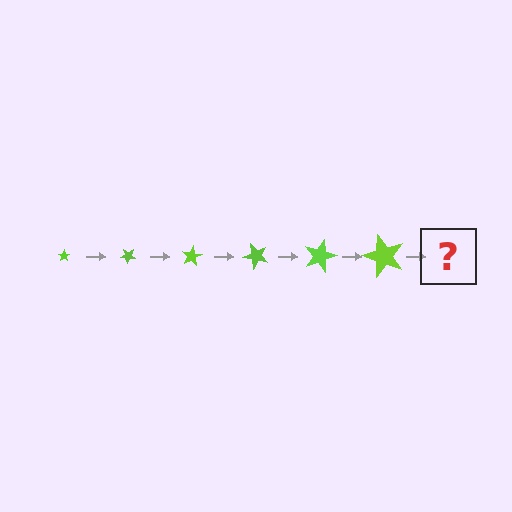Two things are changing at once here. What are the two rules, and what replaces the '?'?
The two rules are that the star grows larger each step and it rotates 40 degrees each step. The '?' should be a star, larger than the previous one and rotated 240 degrees from the start.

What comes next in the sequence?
The next element should be a star, larger than the previous one and rotated 240 degrees from the start.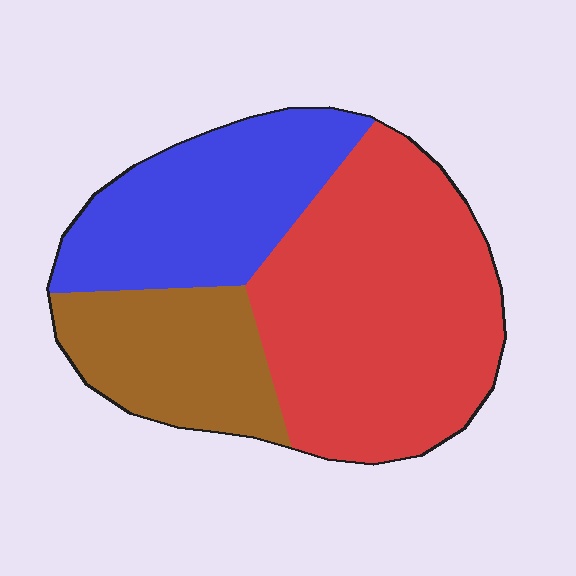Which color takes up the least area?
Brown, at roughly 20%.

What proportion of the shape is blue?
Blue covers roughly 30% of the shape.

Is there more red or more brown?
Red.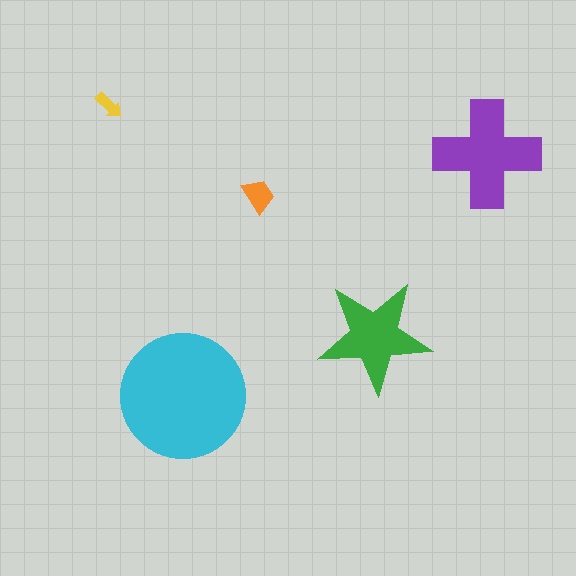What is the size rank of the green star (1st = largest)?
3rd.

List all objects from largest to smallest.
The cyan circle, the purple cross, the green star, the orange trapezoid, the yellow arrow.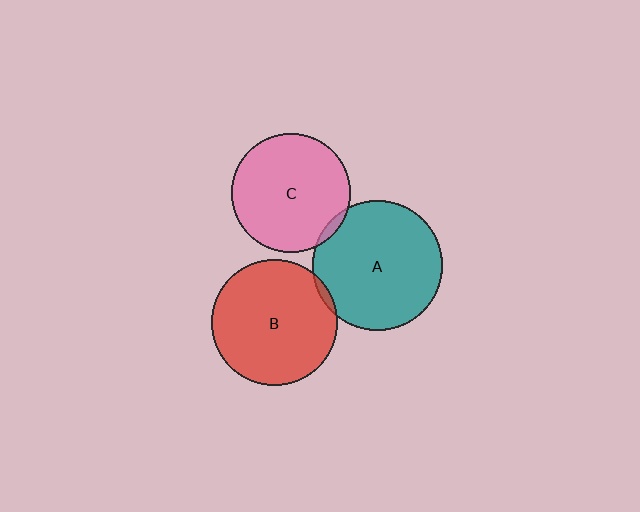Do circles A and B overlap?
Yes.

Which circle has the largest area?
Circle A (teal).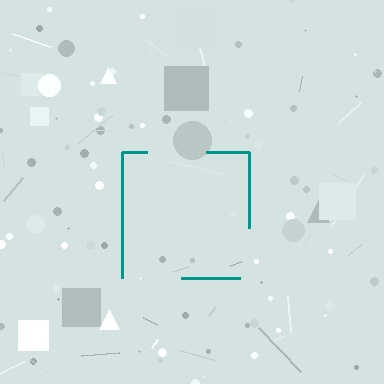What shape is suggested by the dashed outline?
The dashed outline suggests a square.